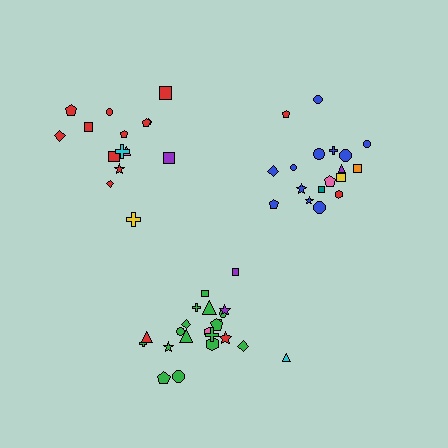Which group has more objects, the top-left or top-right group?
The top-right group.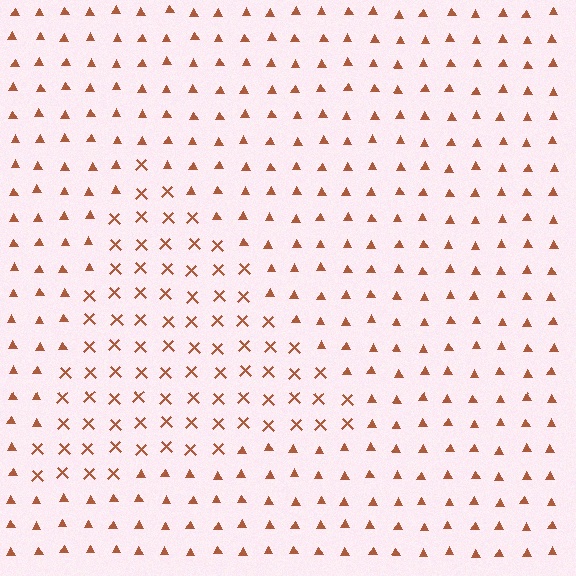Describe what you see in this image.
The image is filled with small brown elements arranged in a uniform grid. A triangle-shaped region contains X marks, while the surrounding area contains triangles. The boundary is defined purely by the change in element shape.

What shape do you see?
I see a triangle.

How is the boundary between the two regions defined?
The boundary is defined by a change in element shape: X marks inside vs. triangles outside. All elements share the same color and spacing.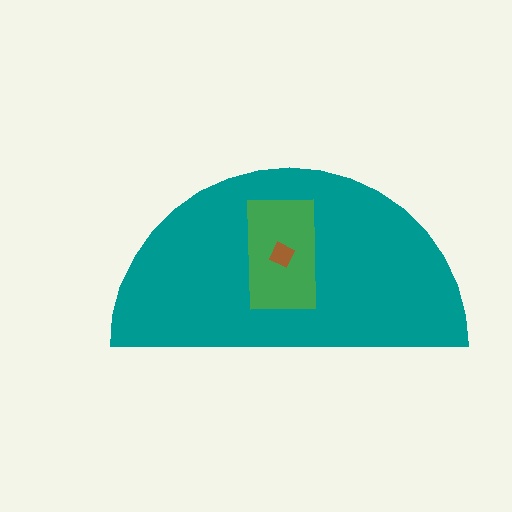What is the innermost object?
The brown diamond.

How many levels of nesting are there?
3.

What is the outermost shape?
The teal semicircle.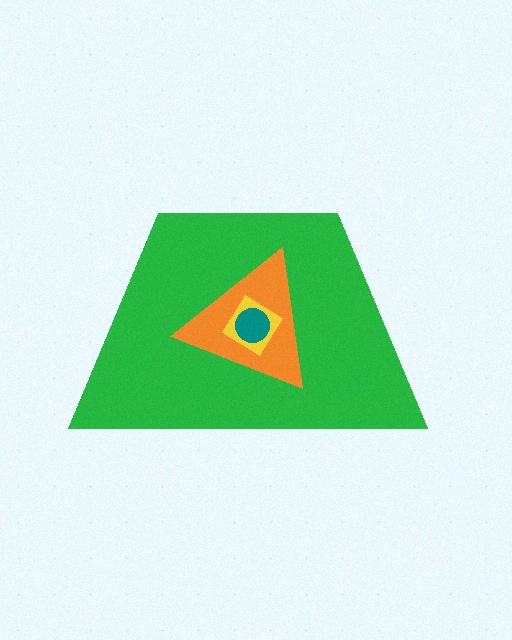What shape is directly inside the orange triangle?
The yellow diamond.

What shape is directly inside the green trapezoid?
The orange triangle.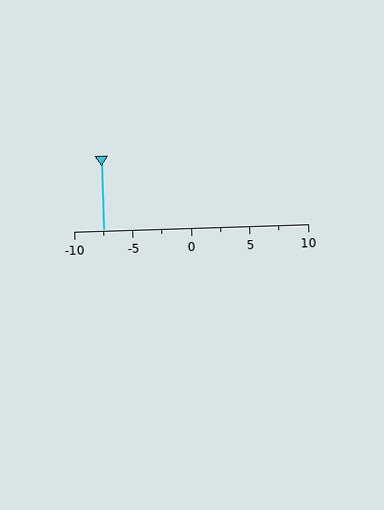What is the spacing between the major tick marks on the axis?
The major ticks are spaced 5 apart.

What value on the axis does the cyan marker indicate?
The marker indicates approximately -7.5.